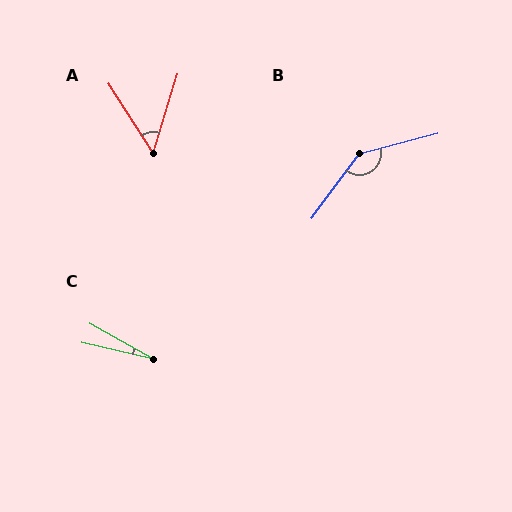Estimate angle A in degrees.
Approximately 50 degrees.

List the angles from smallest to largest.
C (16°), A (50°), B (141°).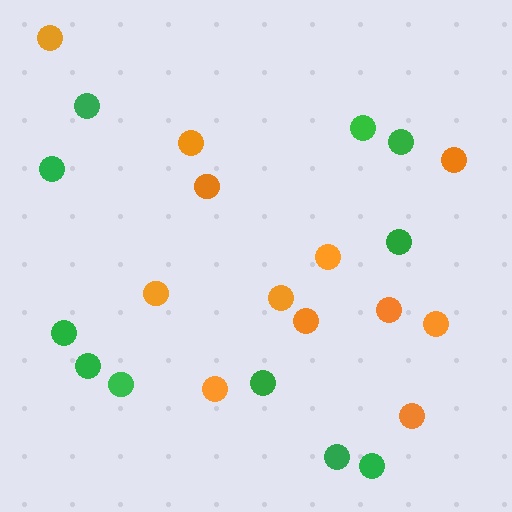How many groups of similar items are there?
There are 2 groups: one group of green circles (11) and one group of orange circles (12).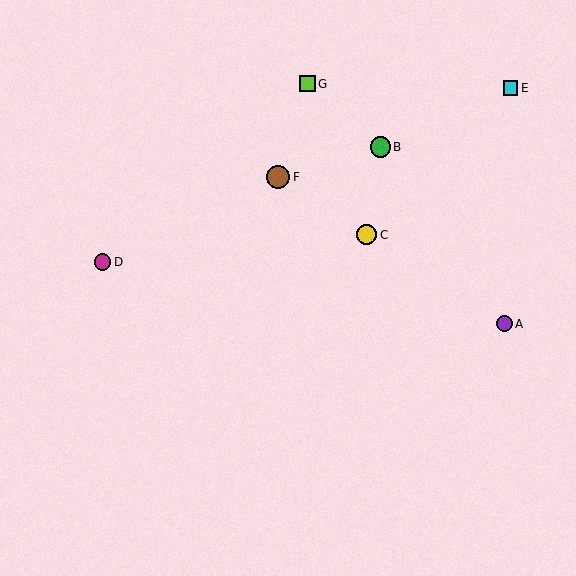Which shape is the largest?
The brown circle (labeled F) is the largest.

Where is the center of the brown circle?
The center of the brown circle is at (278, 177).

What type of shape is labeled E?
Shape E is a cyan square.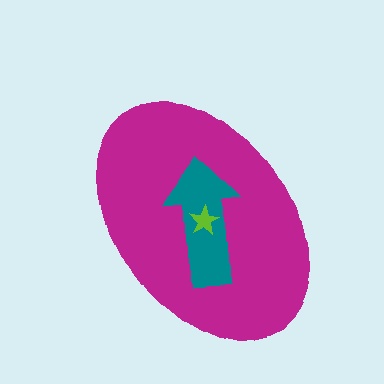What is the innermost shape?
The lime star.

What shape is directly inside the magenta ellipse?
The teal arrow.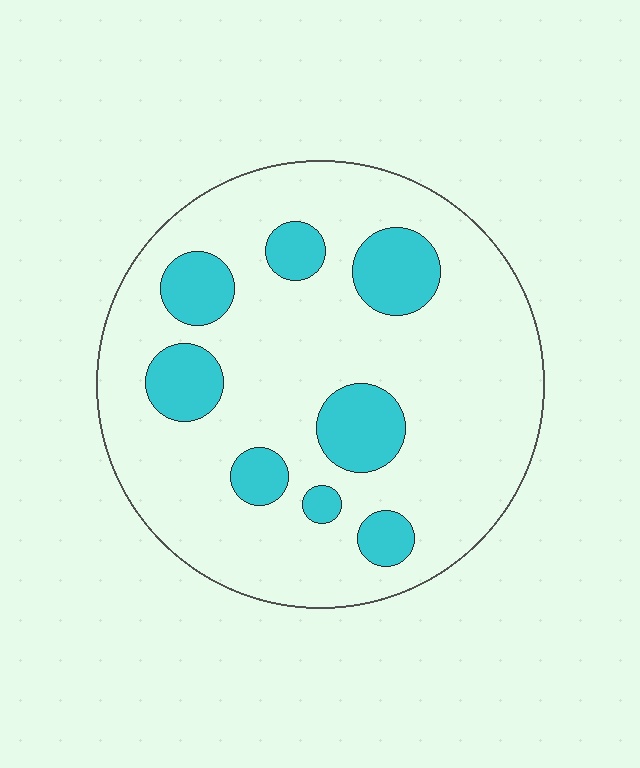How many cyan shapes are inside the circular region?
8.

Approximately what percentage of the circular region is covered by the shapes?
Approximately 20%.